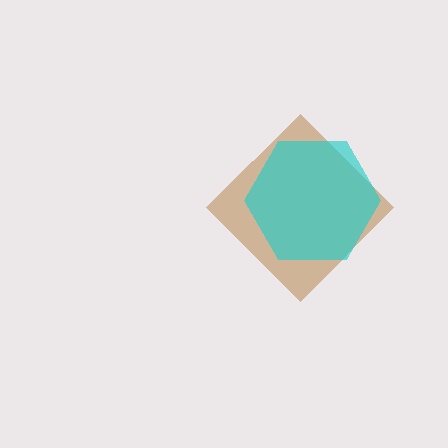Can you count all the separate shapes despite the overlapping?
Yes, there are 2 separate shapes.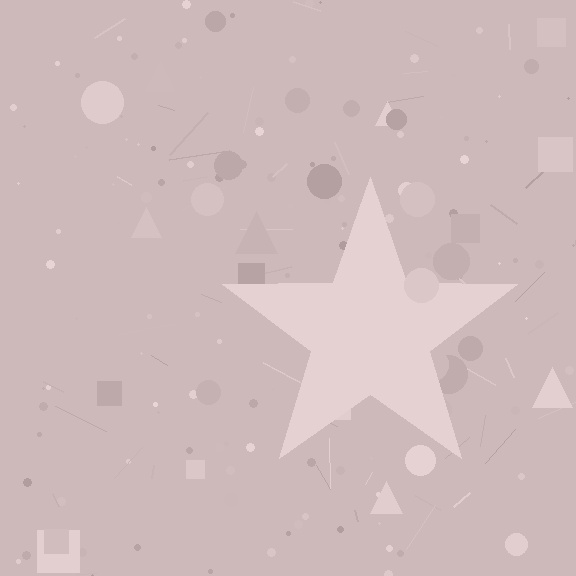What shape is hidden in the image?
A star is hidden in the image.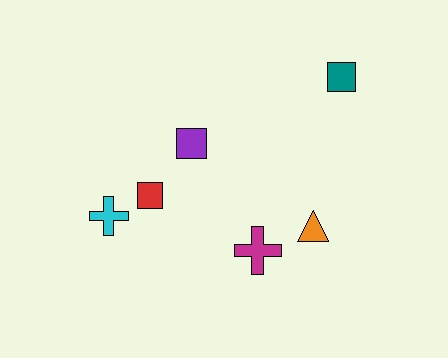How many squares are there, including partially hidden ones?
There are 3 squares.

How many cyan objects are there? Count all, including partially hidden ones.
There is 1 cyan object.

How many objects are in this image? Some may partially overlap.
There are 6 objects.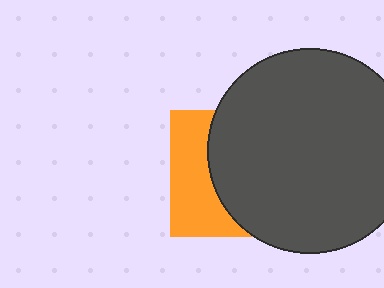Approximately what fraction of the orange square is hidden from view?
Roughly 63% of the orange square is hidden behind the dark gray circle.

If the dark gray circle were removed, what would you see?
You would see the complete orange square.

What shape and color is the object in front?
The object in front is a dark gray circle.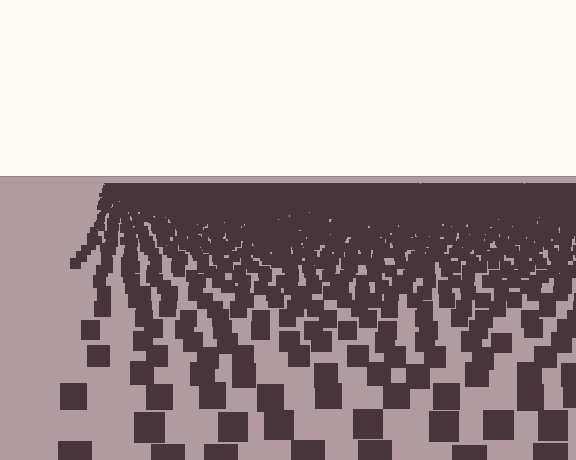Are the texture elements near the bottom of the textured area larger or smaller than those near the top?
Larger. Near the bottom, elements are closer to the viewer and appear at a bigger on-screen size.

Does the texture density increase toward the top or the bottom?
Density increases toward the top.